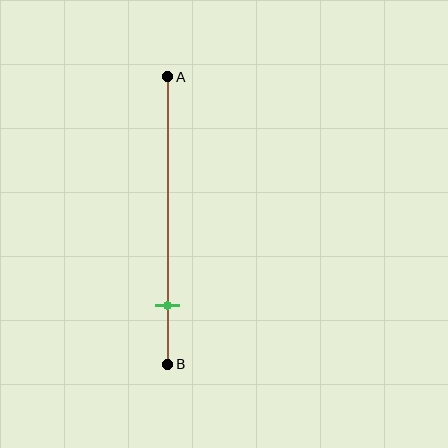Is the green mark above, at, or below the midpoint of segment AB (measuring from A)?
The green mark is below the midpoint of segment AB.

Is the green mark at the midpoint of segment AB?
No, the mark is at about 80% from A, not at the 50% midpoint.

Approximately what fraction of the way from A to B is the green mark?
The green mark is approximately 80% of the way from A to B.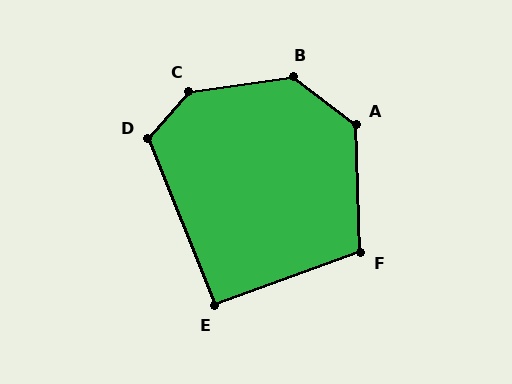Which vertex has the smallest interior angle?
E, at approximately 92 degrees.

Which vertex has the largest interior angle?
C, at approximately 139 degrees.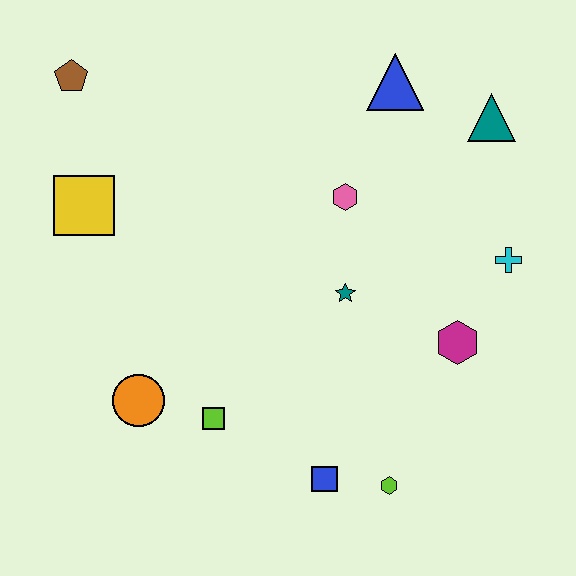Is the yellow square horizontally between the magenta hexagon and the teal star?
No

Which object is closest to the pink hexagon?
The teal star is closest to the pink hexagon.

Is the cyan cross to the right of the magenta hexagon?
Yes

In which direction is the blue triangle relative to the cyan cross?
The blue triangle is above the cyan cross.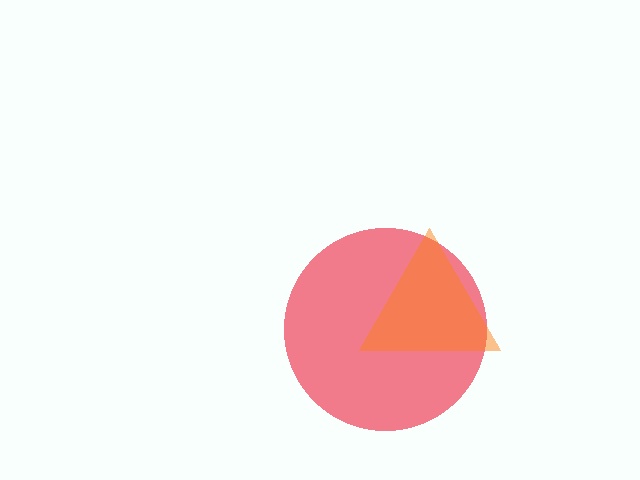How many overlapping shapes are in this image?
There are 2 overlapping shapes in the image.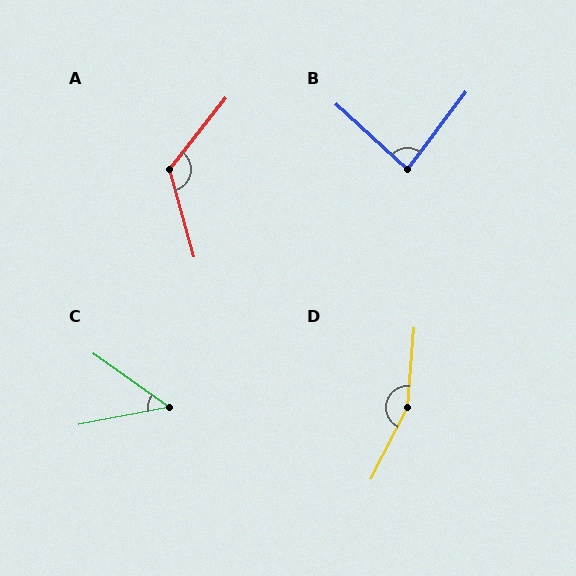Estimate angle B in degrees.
Approximately 84 degrees.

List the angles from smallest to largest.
C (46°), B (84°), A (126°), D (158°).